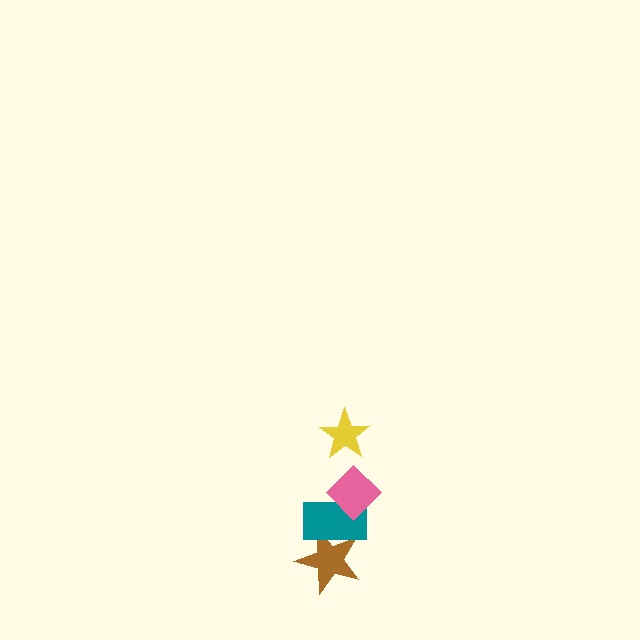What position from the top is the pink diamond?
The pink diamond is 2nd from the top.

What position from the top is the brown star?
The brown star is 4th from the top.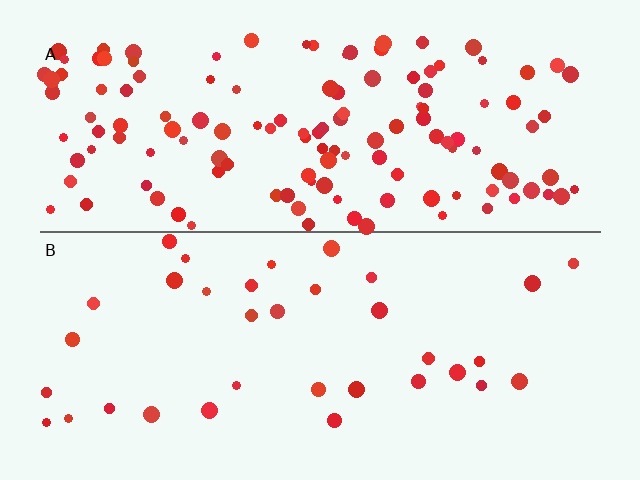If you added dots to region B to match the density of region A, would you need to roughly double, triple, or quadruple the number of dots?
Approximately quadruple.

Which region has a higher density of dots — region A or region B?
A (the top).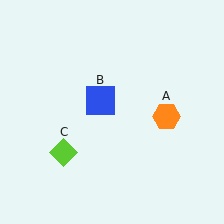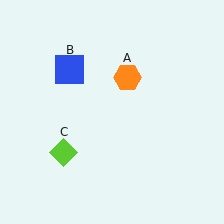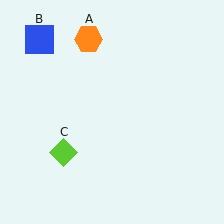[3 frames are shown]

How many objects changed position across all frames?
2 objects changed position: orange hexagon (object A), blue square (object B).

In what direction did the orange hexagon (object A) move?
The orange hexagon (object A) moved up and to the left.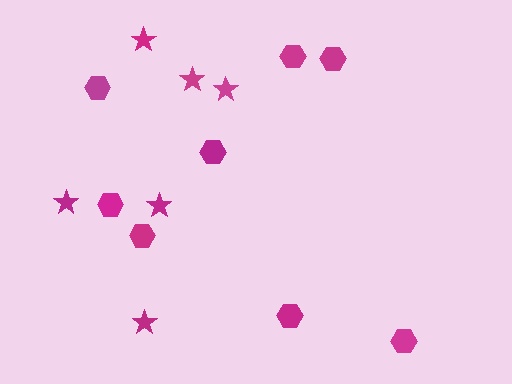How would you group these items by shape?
There are 2 groups: one group of hexagons (8) and one group of stars (6).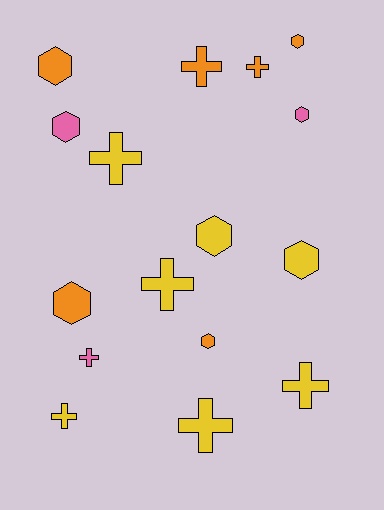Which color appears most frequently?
Yellow, with 7 objects.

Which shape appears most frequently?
Hexagon, with 8 objects.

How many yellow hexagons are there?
There are 2 yellow hexagons.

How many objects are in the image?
There are 16 objects.